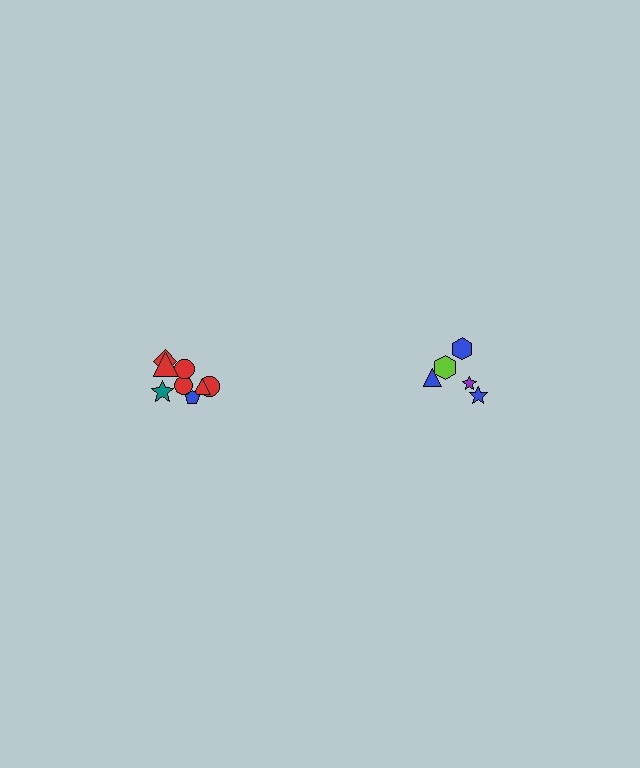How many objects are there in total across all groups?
There are 13 objects.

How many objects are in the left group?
There are 8 objects.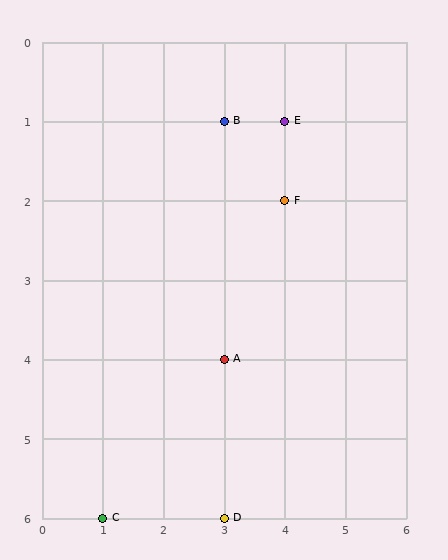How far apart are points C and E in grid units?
Points C and E are 3 columns and 5 rows apart (about 5.8 grid units diagonally).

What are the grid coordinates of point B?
Point B is at grid coordinates (3, 1).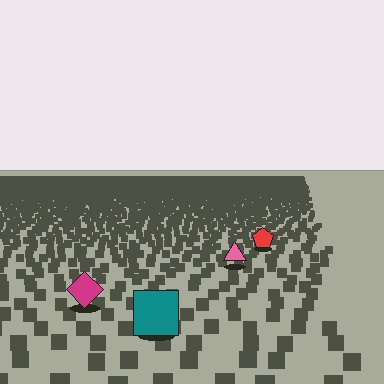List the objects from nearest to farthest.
From nearest to farthest: the teal square, the magenta diamond, the pink triangle, the red pentagon.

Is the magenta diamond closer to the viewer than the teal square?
No. The teal square is closer — you can tell from the texture gradient: the ground texture is coarser near it.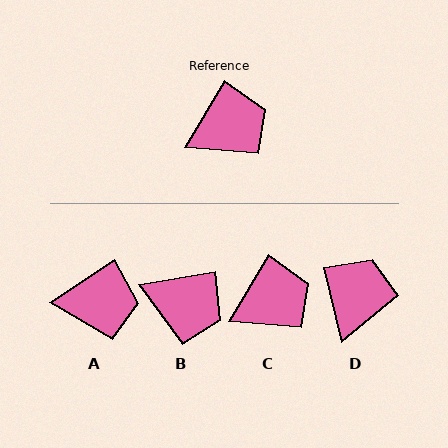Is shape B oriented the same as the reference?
No, it is off by about 49 degrees.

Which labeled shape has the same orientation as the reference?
C.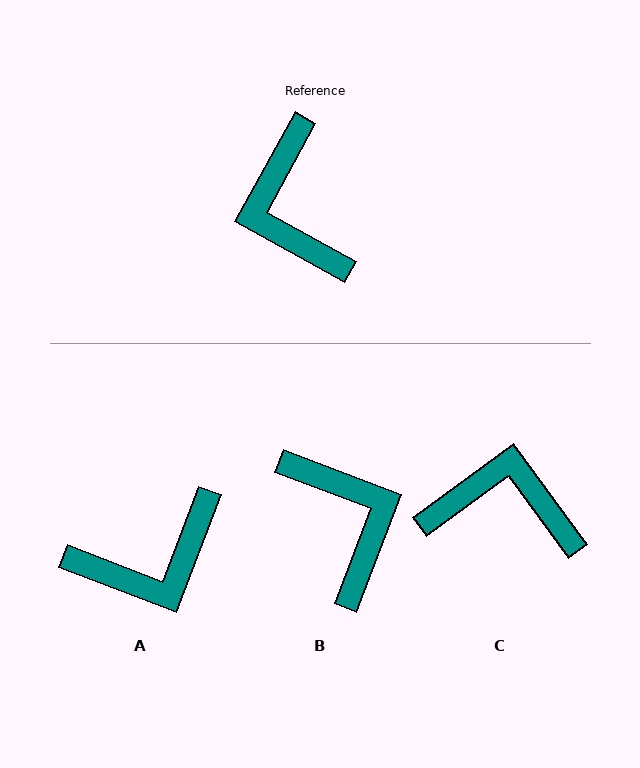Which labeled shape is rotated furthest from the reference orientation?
B, about 172 degrees away.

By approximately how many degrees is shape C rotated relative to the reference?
Approximately 115 degrees clockwise.